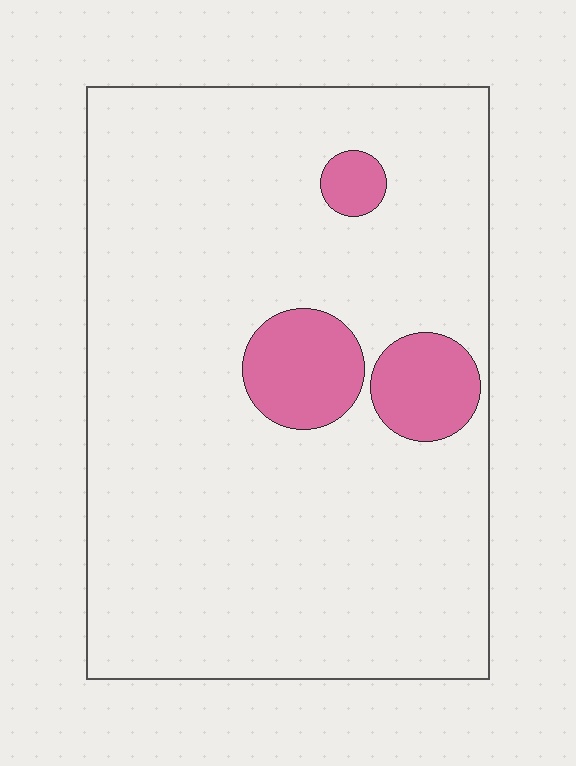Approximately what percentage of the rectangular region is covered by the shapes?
Approximately 10%.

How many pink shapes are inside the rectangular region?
3.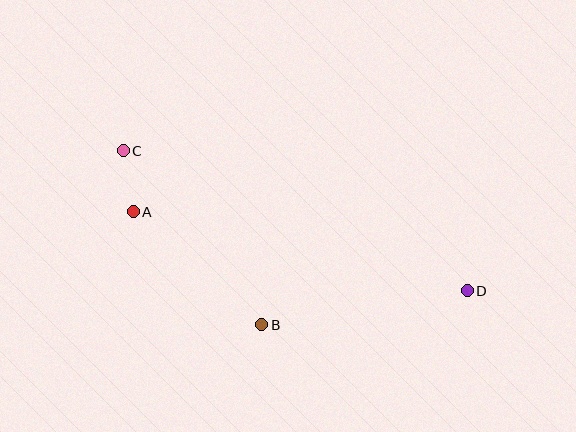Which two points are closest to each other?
Points A and C are closest to each other.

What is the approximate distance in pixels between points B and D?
The distance between B and D is approximately 208 pixels.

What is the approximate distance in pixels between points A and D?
The distance between A and D is approximately 343 pixels.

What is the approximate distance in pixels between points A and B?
The distance between A and B is approximately 171 pixels.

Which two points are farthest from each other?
Points C and D are farthest from each other.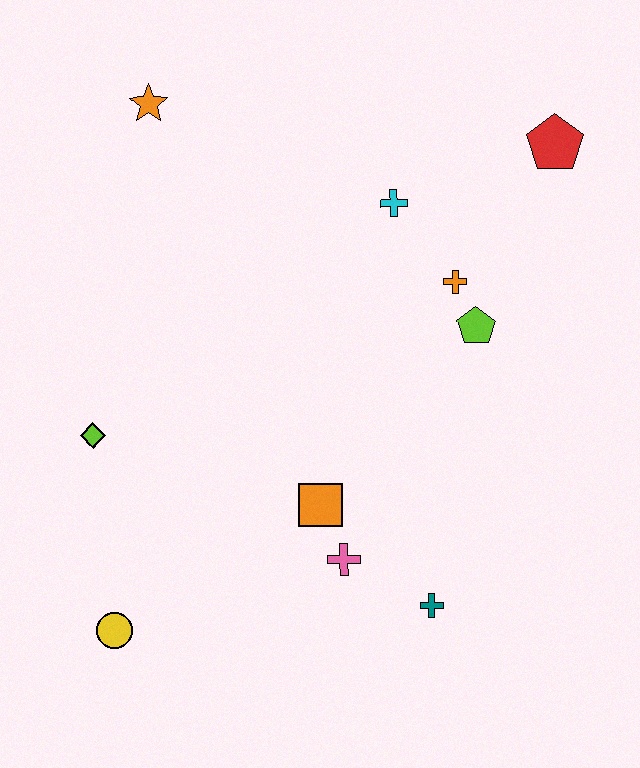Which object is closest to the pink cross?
The orange square is closest to the pink cross.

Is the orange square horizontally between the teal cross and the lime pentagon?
No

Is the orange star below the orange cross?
No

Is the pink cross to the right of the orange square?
Yes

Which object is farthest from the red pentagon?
The yellow circle is farthest from the red pentagon.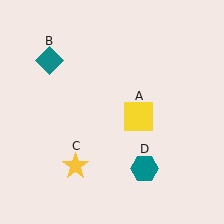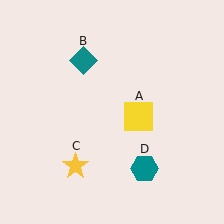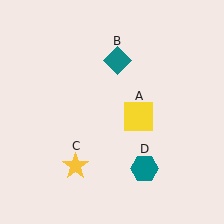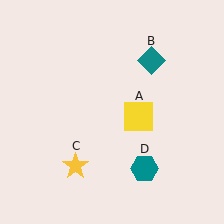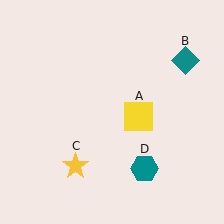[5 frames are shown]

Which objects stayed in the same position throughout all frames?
Yellow square (object A) and yellow star (object C) and teal hexagon (object D) remained stationary.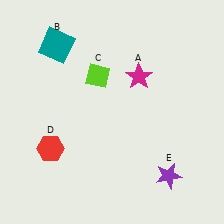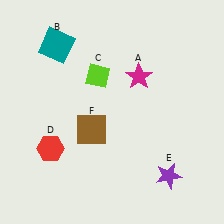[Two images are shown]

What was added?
A brown square (F) was added in Image 2.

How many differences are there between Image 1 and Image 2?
There is 1 difference between the two images.